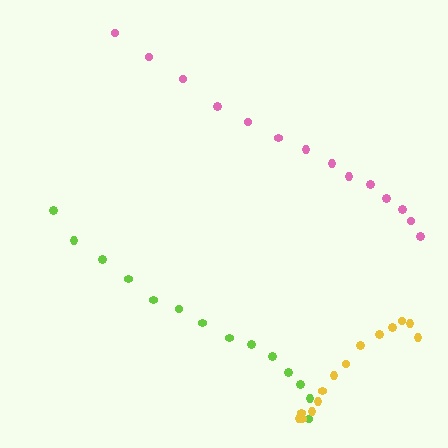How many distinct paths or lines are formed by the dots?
There are 3 distinct paths.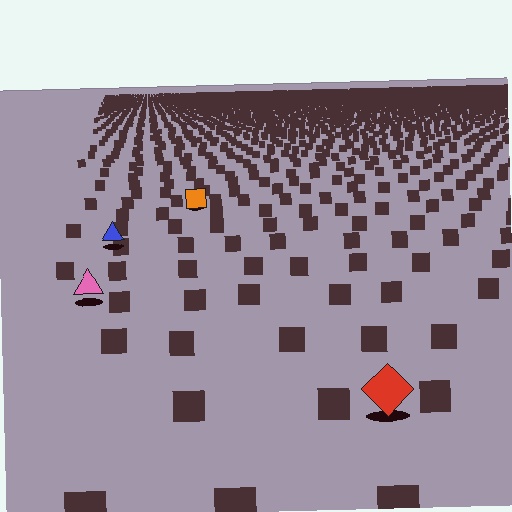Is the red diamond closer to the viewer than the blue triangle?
Yes. The red diamond is closer — you can tell from the texture gradient: the ground texture is coarser near it.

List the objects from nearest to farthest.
From nearest to farthest: the red diamond, the pink triangle, the blue triangle, the orange square.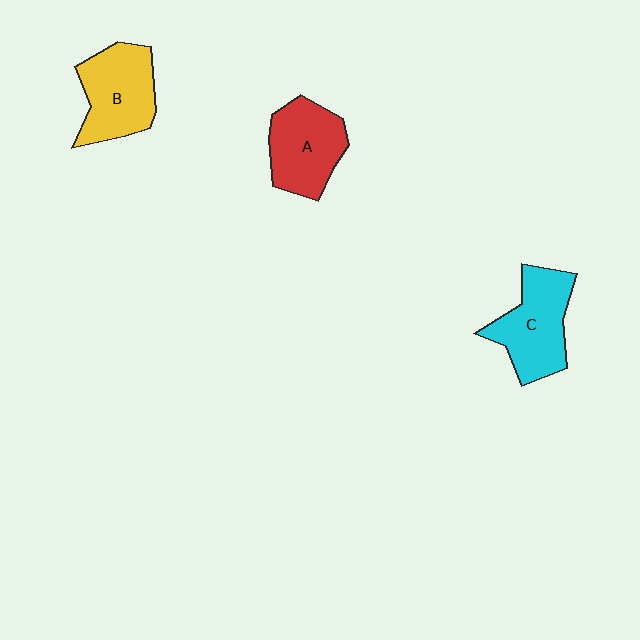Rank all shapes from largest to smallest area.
From largest to smallest: C (cyan), B (yellow), A (red).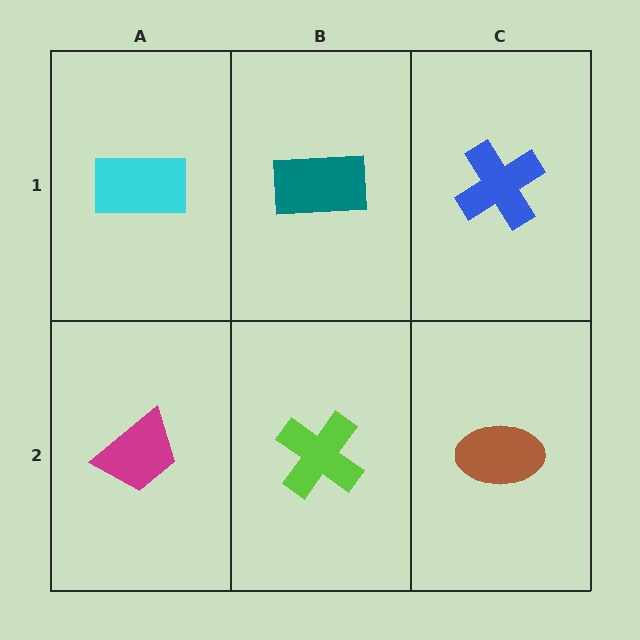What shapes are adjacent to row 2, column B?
A teal rectangle (row 1, column B), a magenta trapezoid (row 2, column A), a brown ellipse (row 2, column C).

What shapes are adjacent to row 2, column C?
A blue cross (row 1, column C), a lime cross (row 2, column B).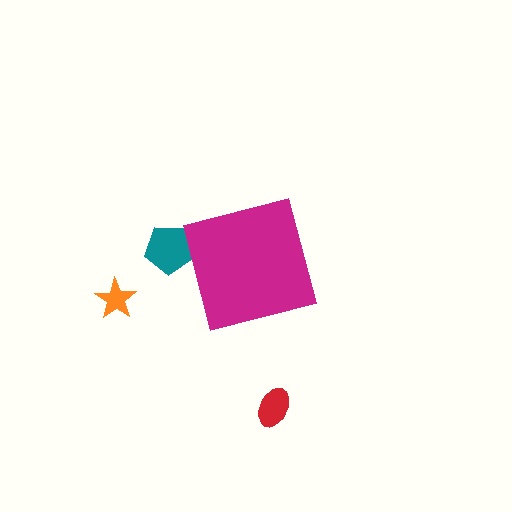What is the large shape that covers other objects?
A magenta square.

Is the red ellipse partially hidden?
No, the red ellipse is fully visible.